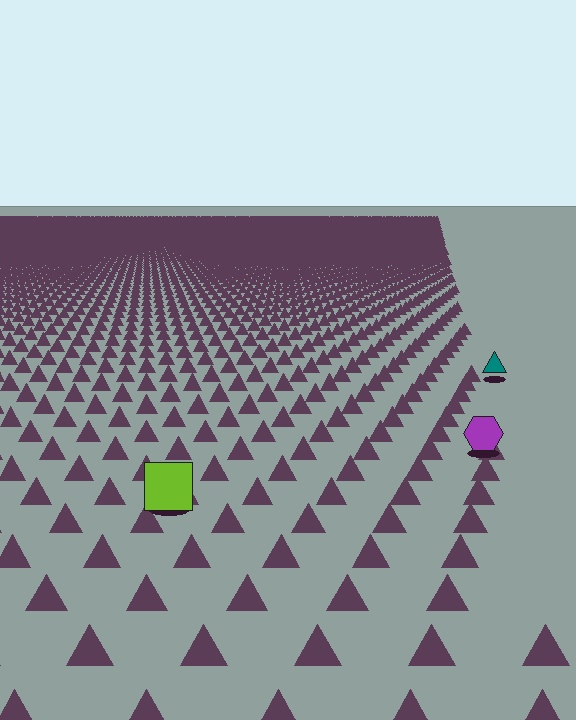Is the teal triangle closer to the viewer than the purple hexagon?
No. The purple hexagon is closer — you can tell from the texture gradient: the ground texture is coarser near it.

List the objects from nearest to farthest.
From nearest to farthest: the lime square, the purple hexagon, the teal triangle.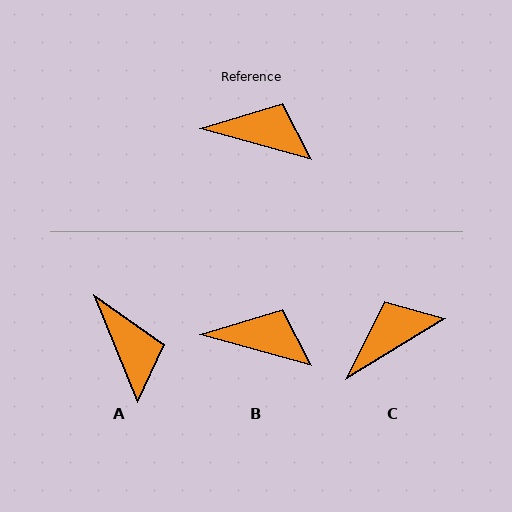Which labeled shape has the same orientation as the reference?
B.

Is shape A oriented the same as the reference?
No, it is off by about 52 degrees.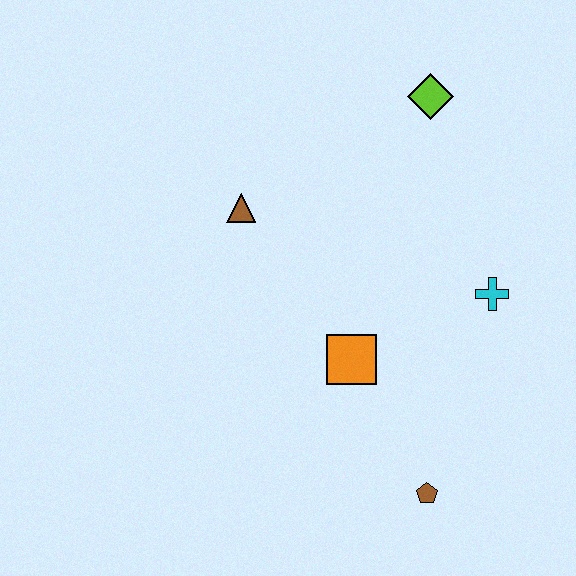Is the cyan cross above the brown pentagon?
Yes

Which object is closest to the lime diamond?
The cyan cross is closest to the lime diamond.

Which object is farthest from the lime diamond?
The brown pentagon is farthest from the lime diamond.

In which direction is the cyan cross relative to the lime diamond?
The cyan cross is below the lime diamond.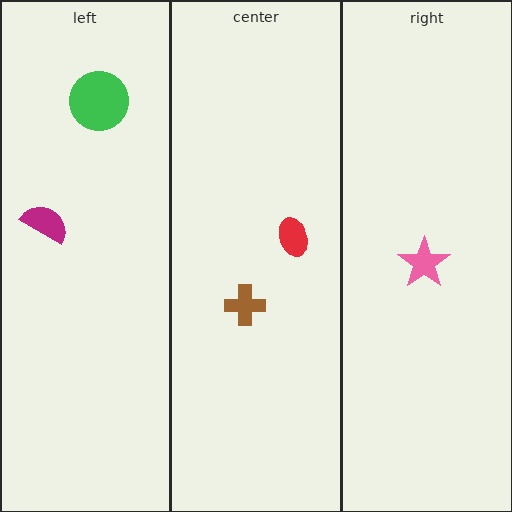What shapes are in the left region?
The magenta semicircle, the green circle.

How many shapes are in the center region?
2.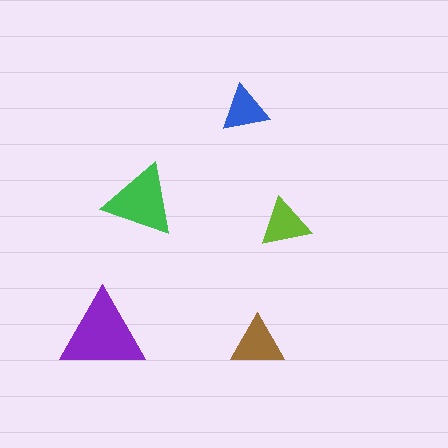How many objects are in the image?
There are 5 objects in the image.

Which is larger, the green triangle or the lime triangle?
The green one.